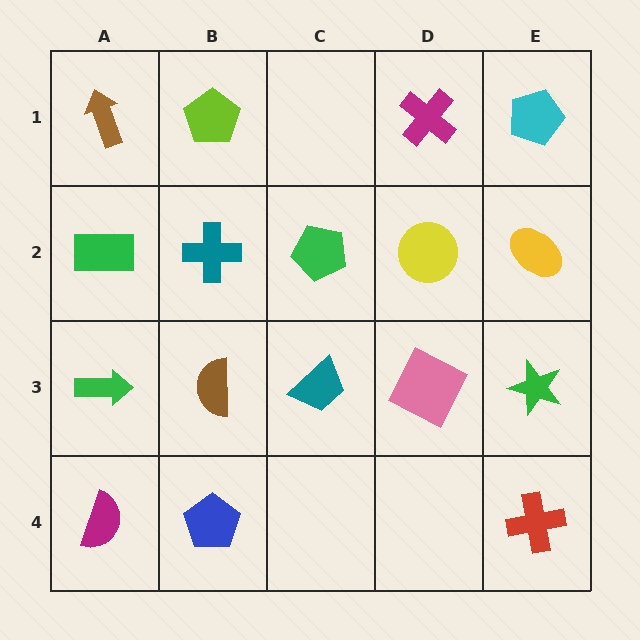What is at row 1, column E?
A cyan pentagon.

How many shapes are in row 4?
3 shapes.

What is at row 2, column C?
A green pentagon.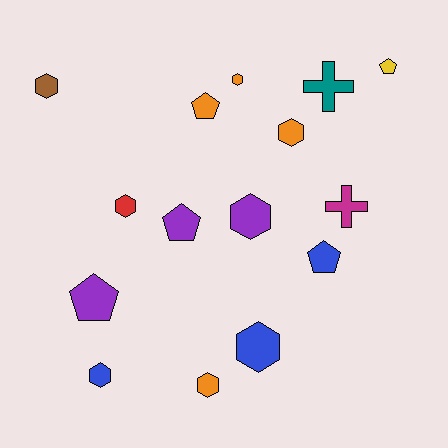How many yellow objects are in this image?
There is 1 yellow object.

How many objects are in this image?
There are 15 objects.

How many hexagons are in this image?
There are 8 hexagons.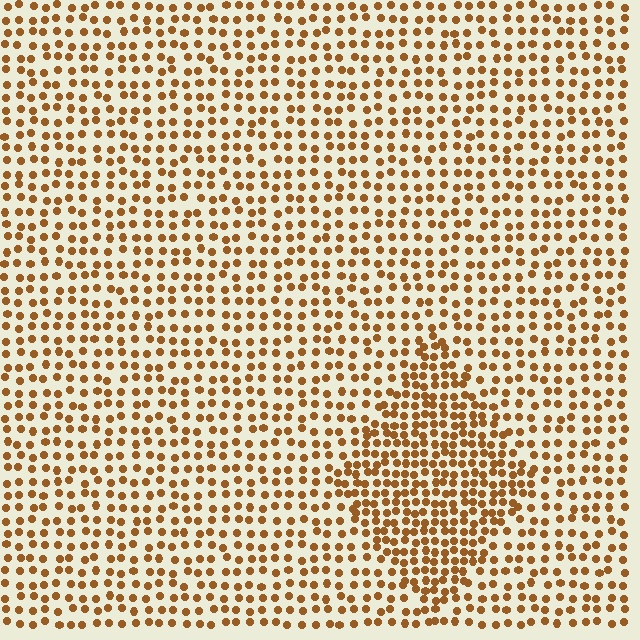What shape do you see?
I see a diamond.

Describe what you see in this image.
The image contains small brown elements arranged at two different densities. A diamond-shaped region is visible where the elements are more densely packed than the surrounding area.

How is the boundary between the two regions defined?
The boundary is defined by a change in element density (approximately 1.7x ratio). All elements are the same color, size, and shape.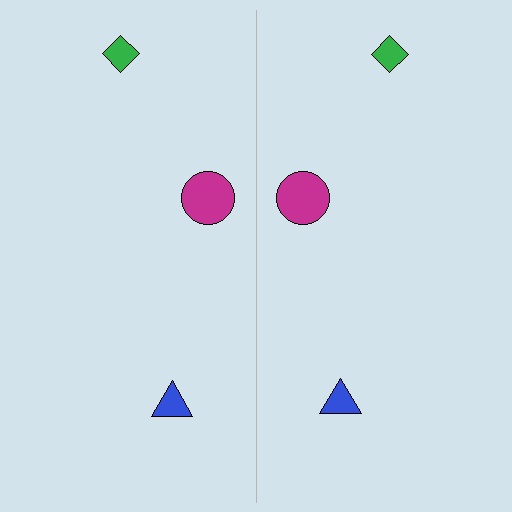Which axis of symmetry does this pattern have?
The pattern has a vertical axis of symmetry running through the center of the image.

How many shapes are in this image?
There are 6 shapes in this image.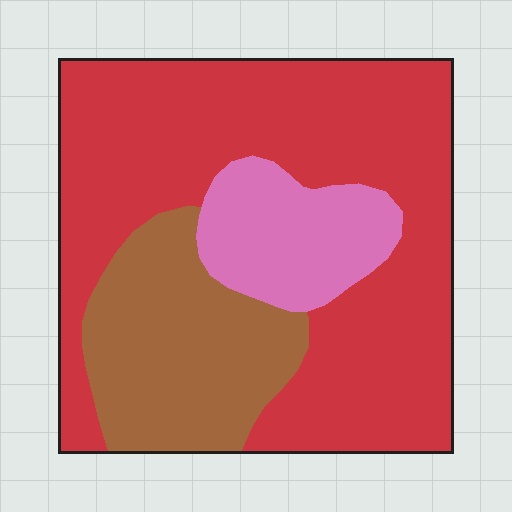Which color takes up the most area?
Red, at roughly 60%.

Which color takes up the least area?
Pink, at roughly 15%.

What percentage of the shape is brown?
Brown covers 24% of the shape.